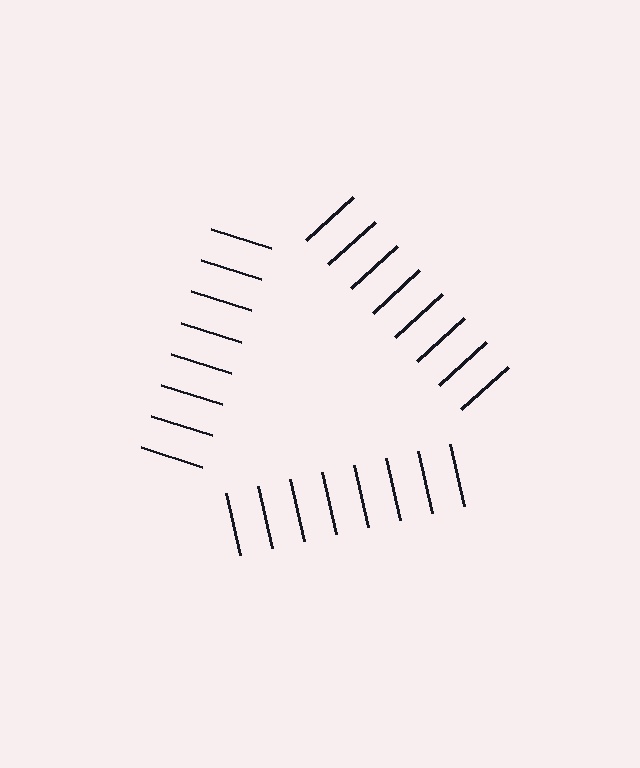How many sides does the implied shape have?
3 sides — the line-ends trace a triangle.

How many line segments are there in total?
24 — 8 along each of the 3 edges.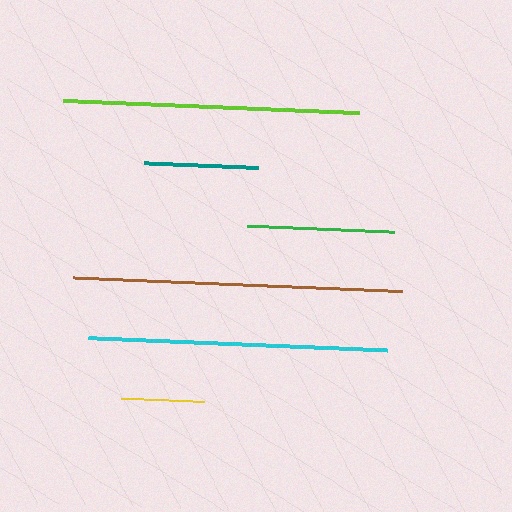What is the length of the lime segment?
The lime segment is approximately 297 pixels long.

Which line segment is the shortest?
The yellow line is the shortest at approximately 83 pixels.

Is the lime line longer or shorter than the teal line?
The lime line is longer than the teal line.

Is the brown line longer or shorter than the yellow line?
The brown line is longer than the yellow line.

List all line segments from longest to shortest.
From longest to shortest: brown, cyan, lime, green, teal, yellow.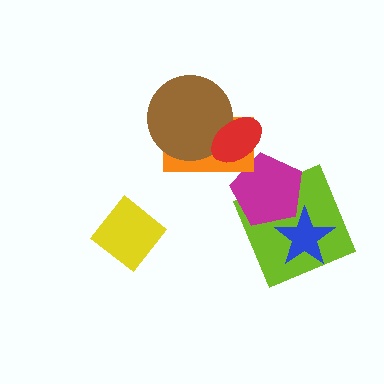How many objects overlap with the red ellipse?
3 objects overlap with the red ellipse.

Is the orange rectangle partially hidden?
Yes, it is partially covered by another shape.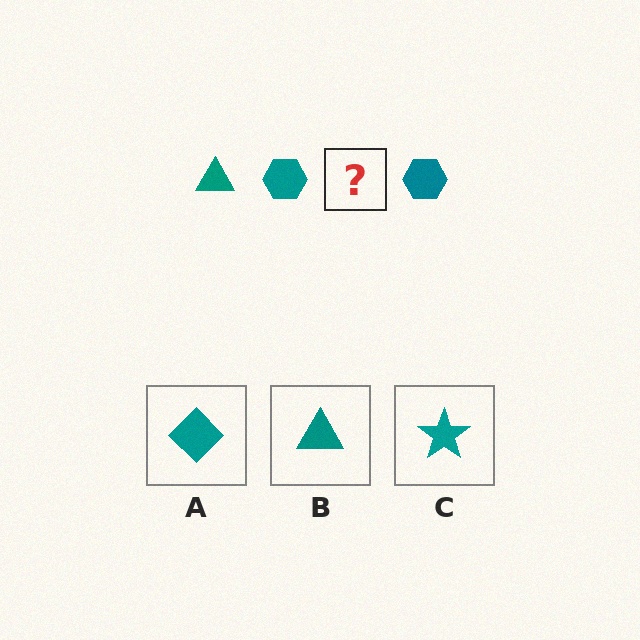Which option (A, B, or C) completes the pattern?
B.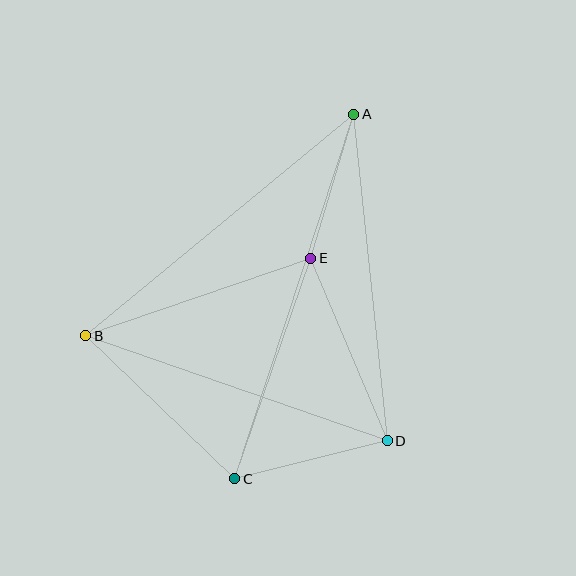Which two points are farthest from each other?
Points A and C are farthest from each other.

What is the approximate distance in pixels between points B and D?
The distance between B and D is approximately 319 pixels.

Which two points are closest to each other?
Points A and E are closest to each other.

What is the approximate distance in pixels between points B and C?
The distance between B and C is approximately 206 pixels.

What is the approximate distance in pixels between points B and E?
The distance between B and E is approximately 238 pixels.